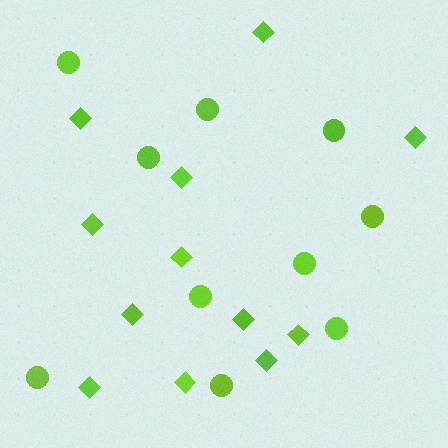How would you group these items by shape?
There are 2 groups: one group of diamonds (12) and one group of circles (10).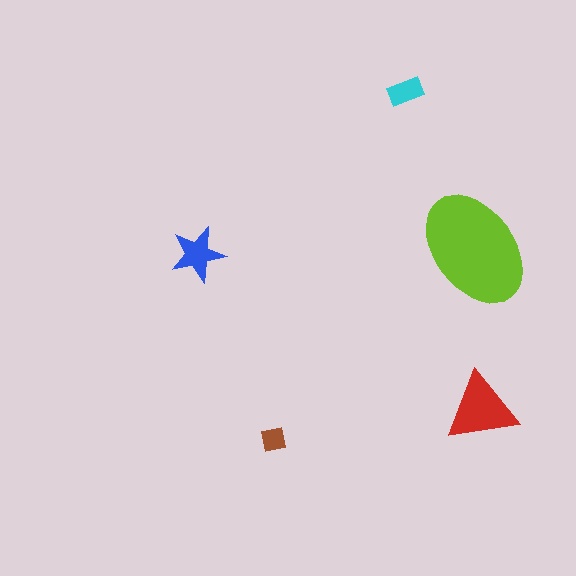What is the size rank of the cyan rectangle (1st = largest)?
4th.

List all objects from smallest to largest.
The brown square, the cyan rectangle, the blue star, the red triangle, the lime ellipse.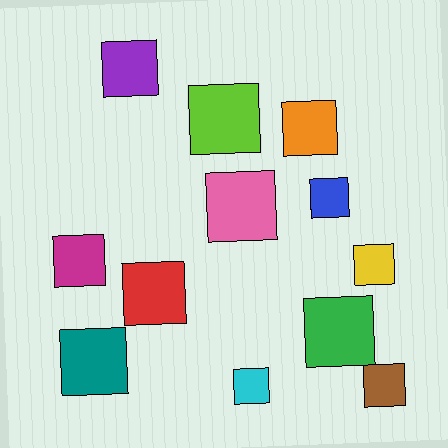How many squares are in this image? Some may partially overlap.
There are 12 squares.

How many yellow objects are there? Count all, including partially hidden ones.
There is 1 yellow object.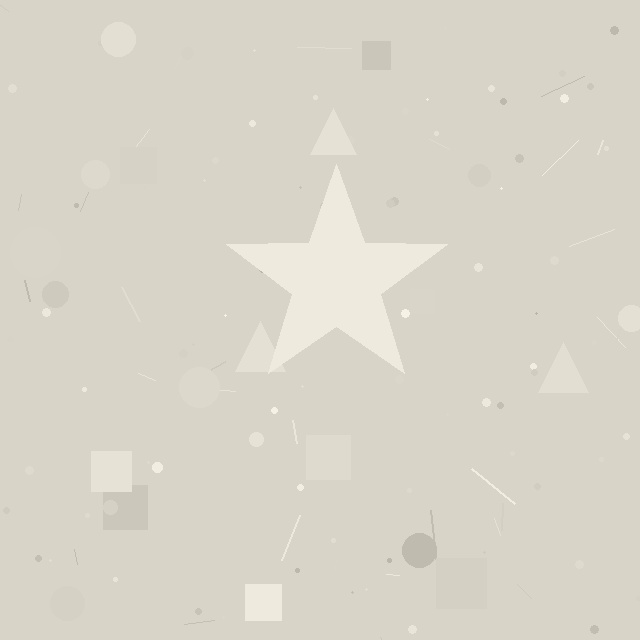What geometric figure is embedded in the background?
A star is embedded in the background.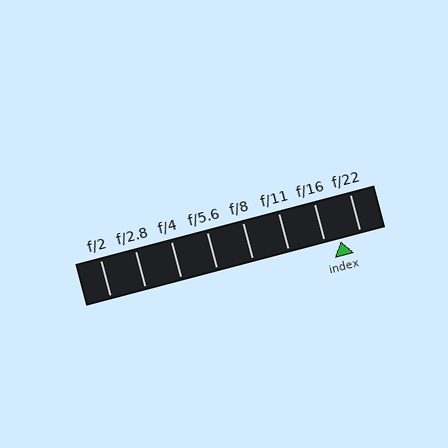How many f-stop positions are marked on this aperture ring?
There are 8 f-stop positions marked.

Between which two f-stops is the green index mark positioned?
The index mark is between f/16 and f/22.